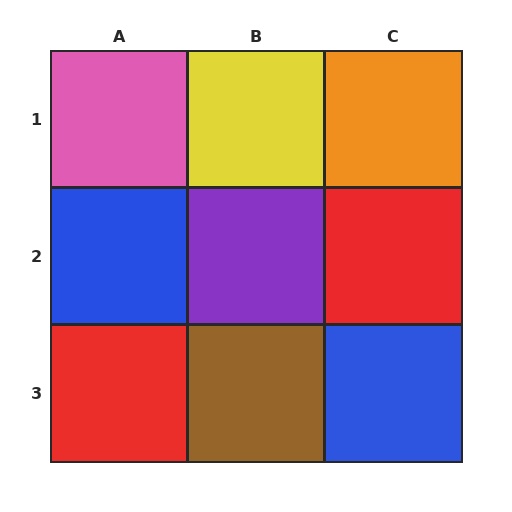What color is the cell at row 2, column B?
Purple.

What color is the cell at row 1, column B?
Yellow.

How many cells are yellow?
1 cell is yellow.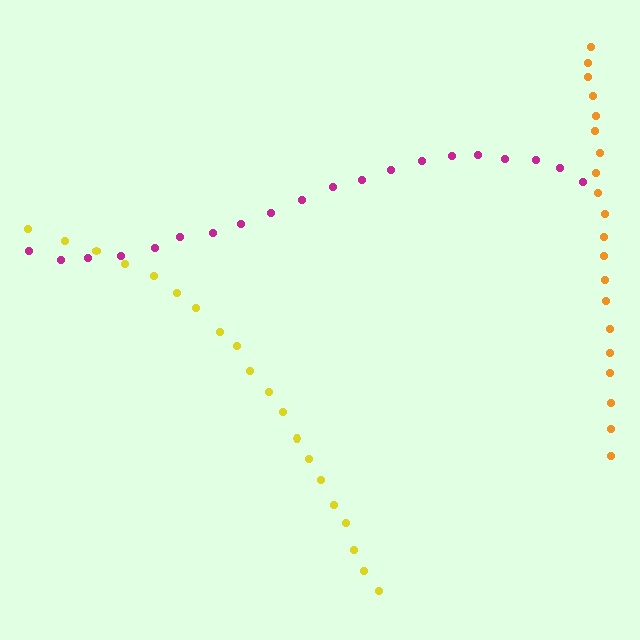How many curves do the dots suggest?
There are 3 distinct paths.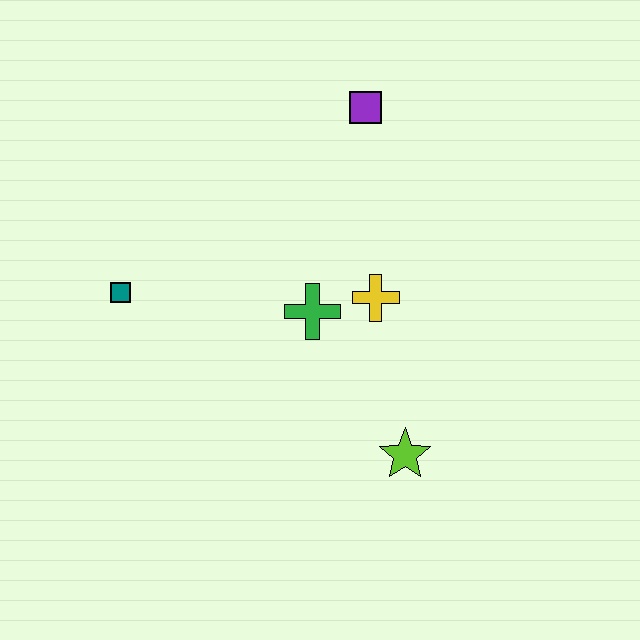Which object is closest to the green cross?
The yellow cross is closest to the green cross.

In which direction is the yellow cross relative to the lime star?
The yellow cross is above the lime star.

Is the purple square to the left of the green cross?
No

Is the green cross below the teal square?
Yes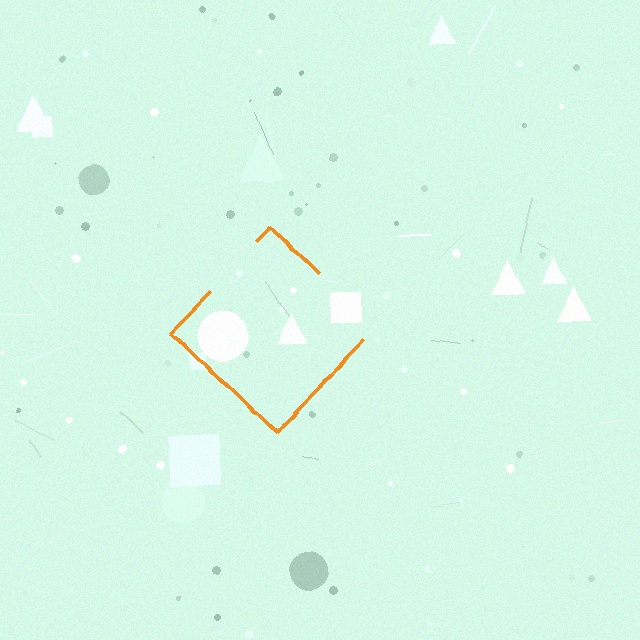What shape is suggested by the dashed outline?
The dashed outline suggests a diamond.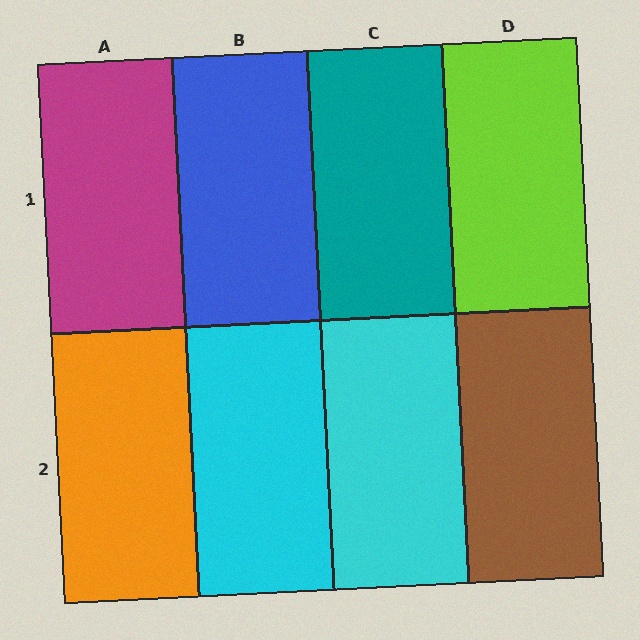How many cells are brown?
1 cell is brown.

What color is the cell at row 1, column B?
Blue.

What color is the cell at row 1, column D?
Lime.